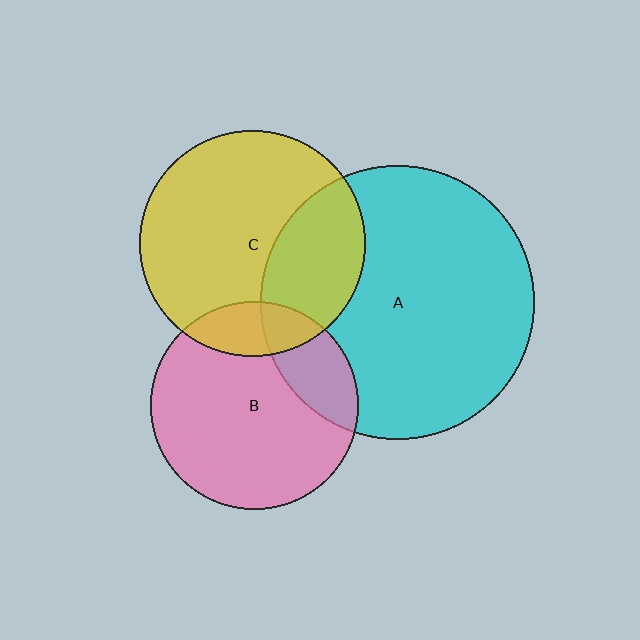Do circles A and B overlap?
Yes.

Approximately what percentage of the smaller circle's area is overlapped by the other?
Approximately 20%.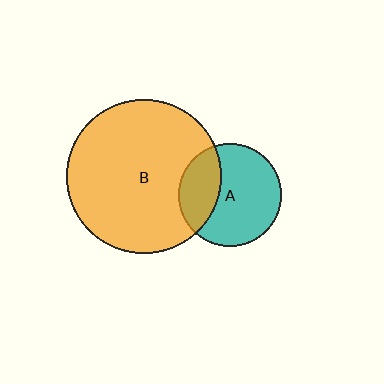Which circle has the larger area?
Circle B (orange).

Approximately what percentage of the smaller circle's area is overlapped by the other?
Approximately 30%.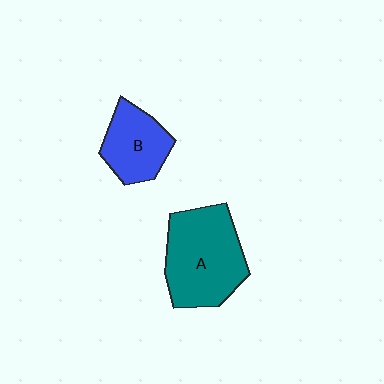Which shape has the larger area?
Shape A (teal).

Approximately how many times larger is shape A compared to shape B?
Approximately 1.7 times.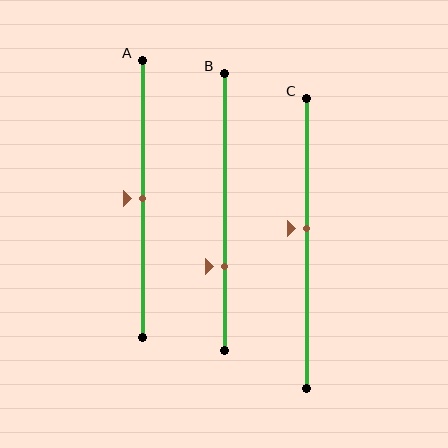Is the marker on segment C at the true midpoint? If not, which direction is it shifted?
No, the marker on segment C is shifted upward by about 5% of the segment length.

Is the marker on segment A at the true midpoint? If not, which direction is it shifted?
Yes, the marker on segment A is at the true midpoint.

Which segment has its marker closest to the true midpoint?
Segment A has its marker closest to the true midpoint.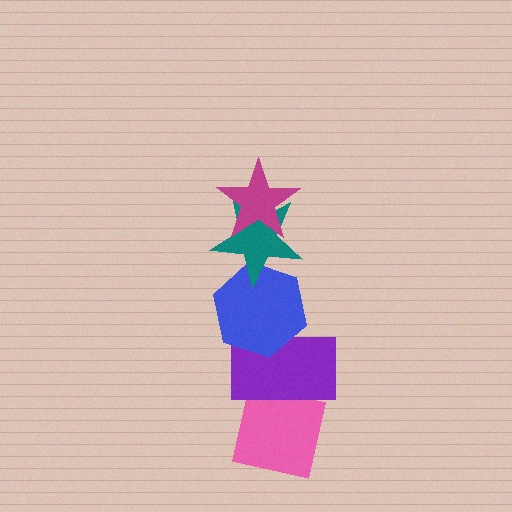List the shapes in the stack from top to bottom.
From top to bottom: the magenta star, the teal star, the blue hexagon, the purple rectangle, the pink square.